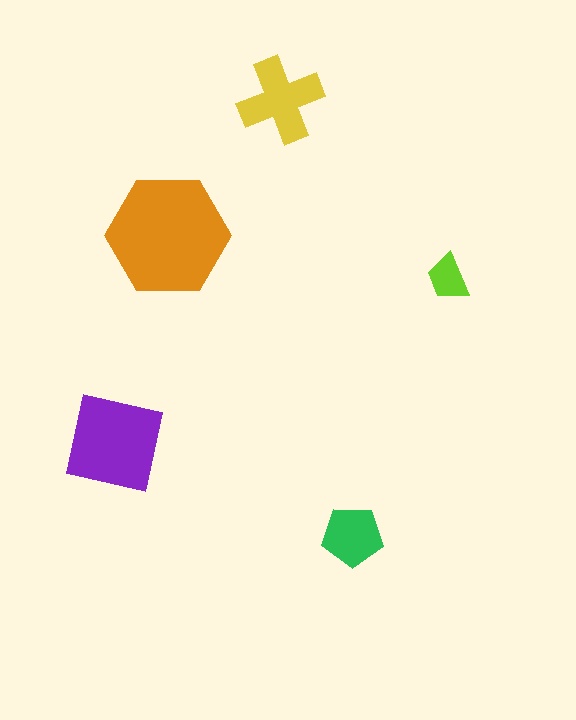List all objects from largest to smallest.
The orange hexagon, the purple square, the yellow cross, the green pentagon, the lime trapezoid.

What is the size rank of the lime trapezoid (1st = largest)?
5th.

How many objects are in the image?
There are 5 objects in the image.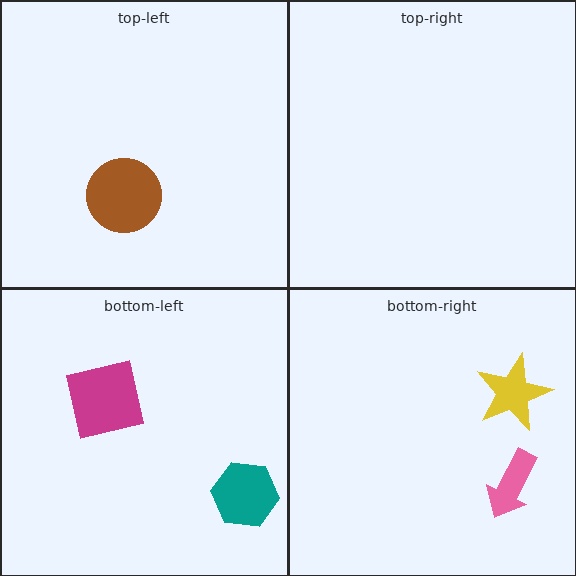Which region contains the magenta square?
The bottom-left region.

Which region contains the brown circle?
The top-left region.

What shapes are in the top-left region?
The brown circle.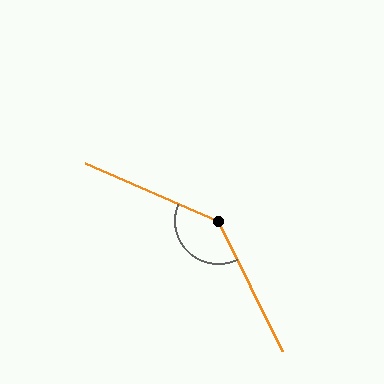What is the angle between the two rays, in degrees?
Approximately 140 degrees.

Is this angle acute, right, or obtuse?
It is obtuse.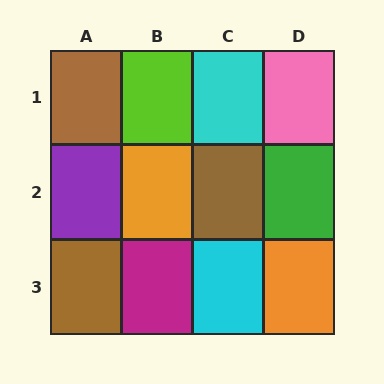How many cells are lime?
1 cell is lime.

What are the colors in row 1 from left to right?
Brown, lime, cyan, pink.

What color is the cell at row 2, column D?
Green.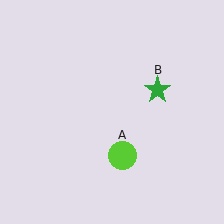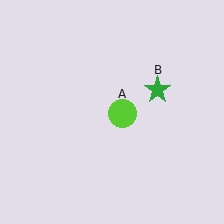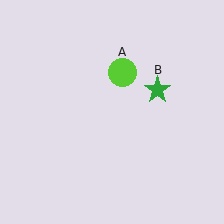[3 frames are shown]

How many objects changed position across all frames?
1 object changed position: lime circle (object A).